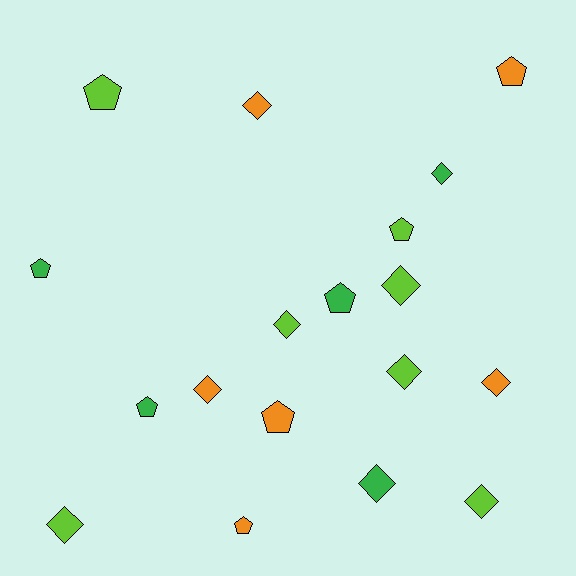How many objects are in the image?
There are 18 objects.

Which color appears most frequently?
Lime, with 7 objects.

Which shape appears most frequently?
Diamond, with 10 objects.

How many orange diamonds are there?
There are 3 orange diamonds.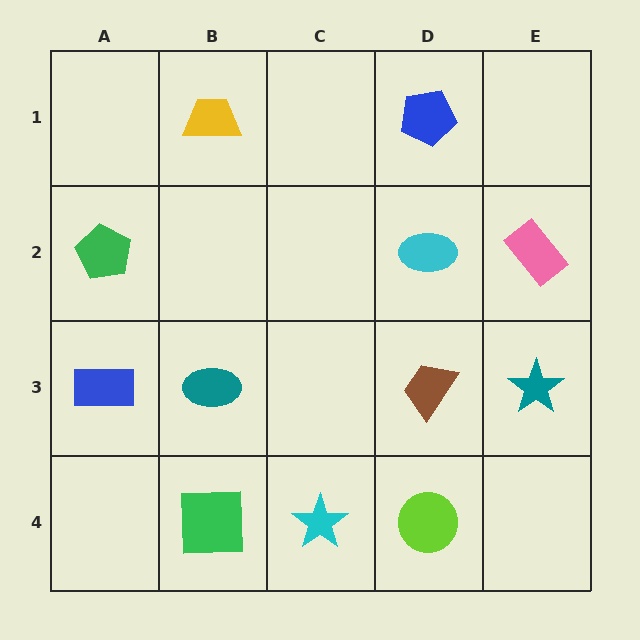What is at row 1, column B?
A yellow trapezoid.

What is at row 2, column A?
A green pentagon.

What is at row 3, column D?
A brown trapezoid.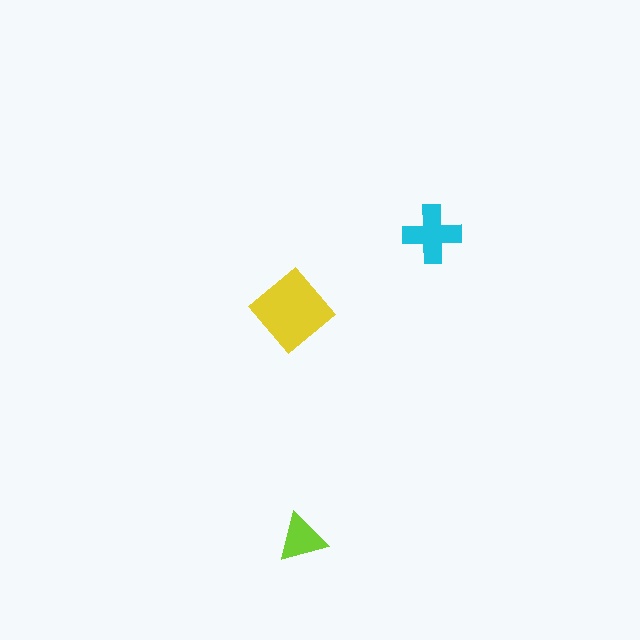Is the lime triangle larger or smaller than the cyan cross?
Smaller.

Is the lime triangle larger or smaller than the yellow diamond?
Smaller.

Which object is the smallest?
The lime triangle.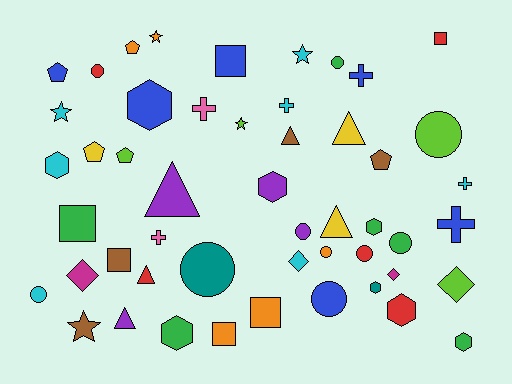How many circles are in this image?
There are 10 circles.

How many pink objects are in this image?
There are 2 pink objects.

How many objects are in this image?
There are 50 objects.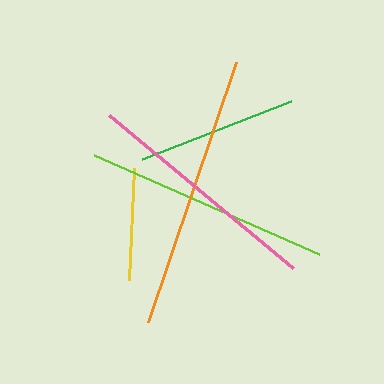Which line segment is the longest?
The orange line is the longest at approximately 275 pixels.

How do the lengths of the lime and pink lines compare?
The lime and pink lines are approximately the same length.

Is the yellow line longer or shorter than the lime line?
The lime line is longer than the yellow line.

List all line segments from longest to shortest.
From longest to shortest: orange, lime, pink, green, yellow.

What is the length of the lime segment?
The lime segment is approximately 246 pixels long.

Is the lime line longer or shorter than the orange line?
The orange line is longer than the lime line.